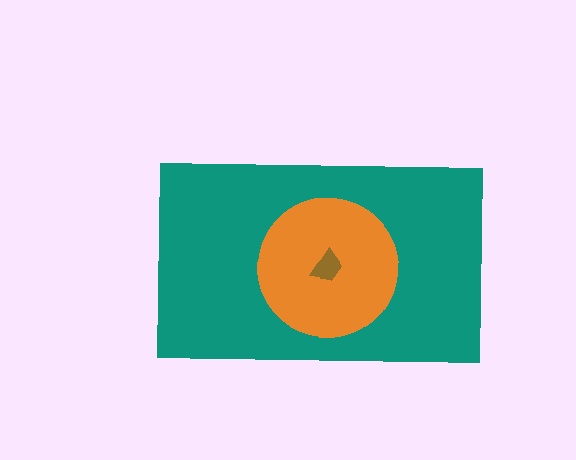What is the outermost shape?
The teal rectangle.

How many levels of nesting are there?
3.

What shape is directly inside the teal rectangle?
The orange circle.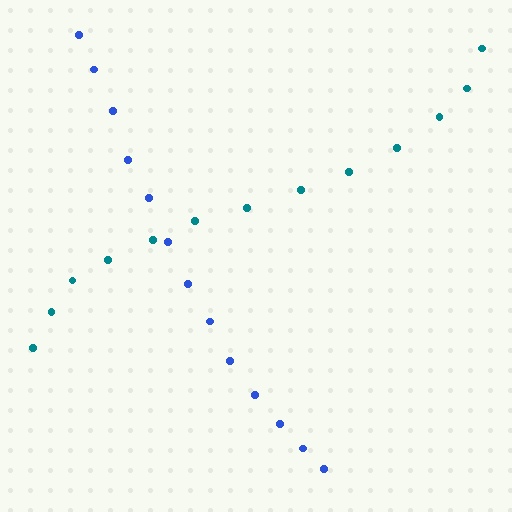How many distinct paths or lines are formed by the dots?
There are 2 distinct paths.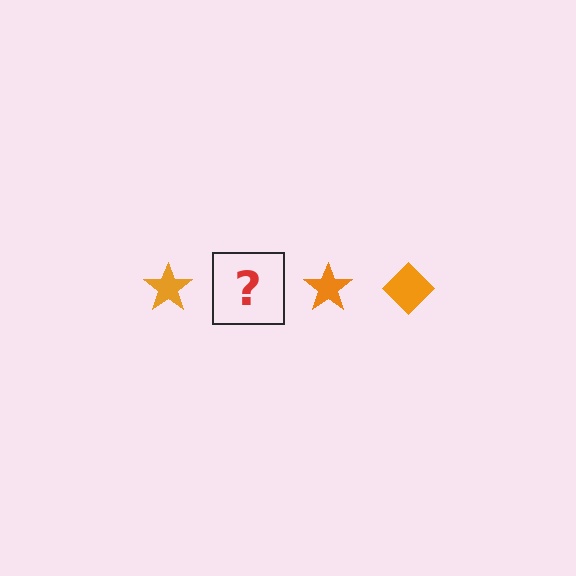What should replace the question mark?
The question mark should be replaced with an orange diamond.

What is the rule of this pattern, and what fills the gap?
The rule is that the pattern cycles through star, diamond shapes in orange. The gap should be filled with an orange diamond.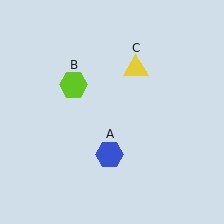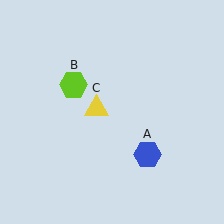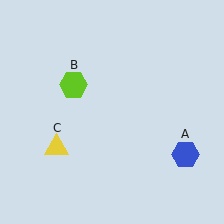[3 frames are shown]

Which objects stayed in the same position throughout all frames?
Lime hexagon (object B) remained stationary.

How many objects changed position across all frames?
2 objects changed position: blue hexagon (object A), yellow triangle (object C).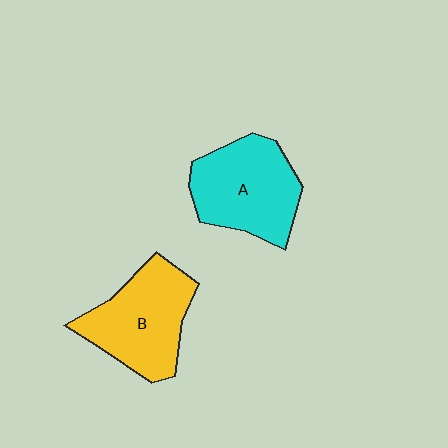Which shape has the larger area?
Shape B (yellow).